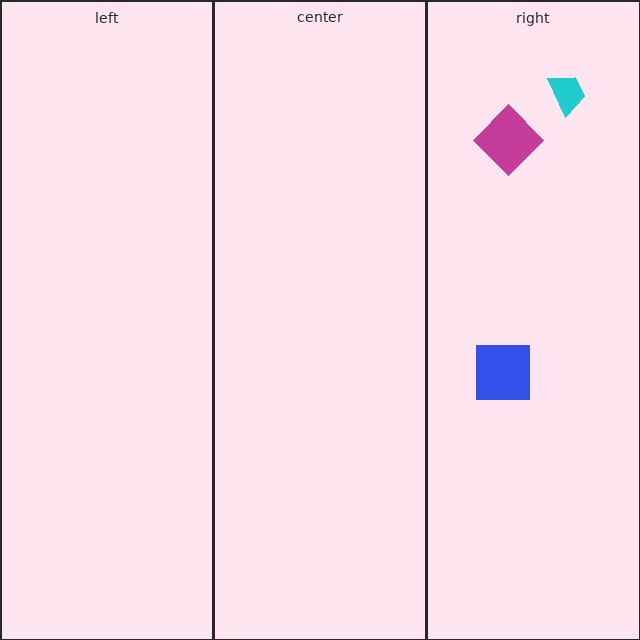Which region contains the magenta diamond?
The right region.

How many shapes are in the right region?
3.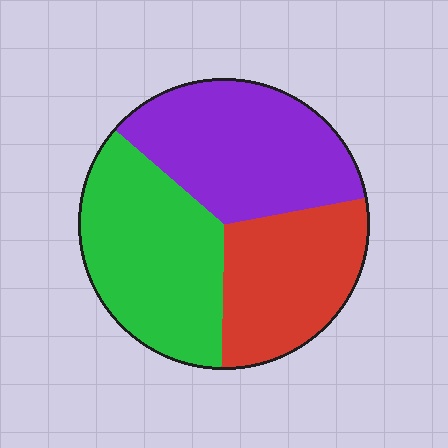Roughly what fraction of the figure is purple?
Purple covers 36% of the figure.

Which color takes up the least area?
Red, at roughly 30%.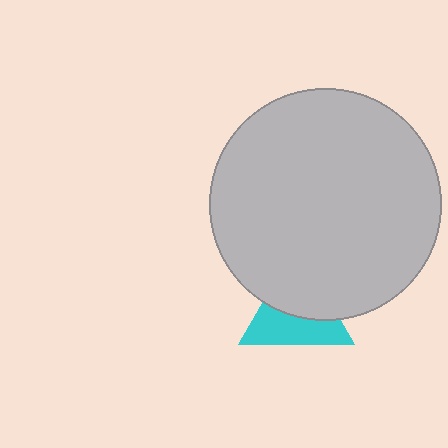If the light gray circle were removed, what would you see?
You would see the complete cyan triangle.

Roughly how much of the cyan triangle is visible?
About half of it is visible (roughly 50%).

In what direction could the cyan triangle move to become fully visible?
The cyan triangle could move down. That would shift it out from behind the light gray circle entirely.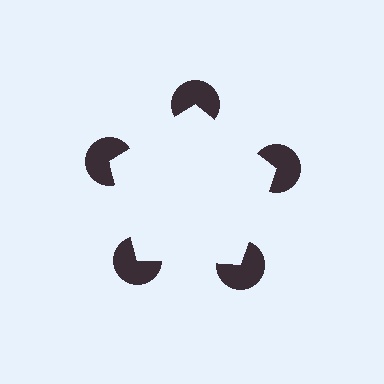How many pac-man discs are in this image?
There are 5 — one at each vertex of the illusory pentagon.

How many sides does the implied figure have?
5 sides.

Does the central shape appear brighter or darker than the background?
It typically appears slightly brighter than the background, even though no actual brightness change is drawn.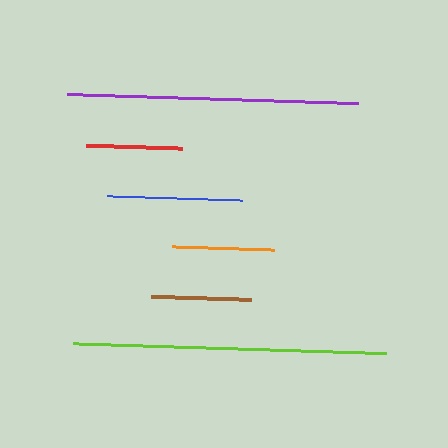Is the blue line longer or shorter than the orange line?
The blue line is longer than the orange line.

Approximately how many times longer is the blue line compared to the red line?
The blue line is approximately 1.4 times the length of the red line.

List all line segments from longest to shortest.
From longest to shortest: lime, purple, blue, orange, brown, red.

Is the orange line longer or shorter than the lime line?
The lime line is longer than the orange line.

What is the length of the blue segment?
The blue segment is approximately 135 pixels long.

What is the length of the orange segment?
The orange segment is approximately 101 pixels long.